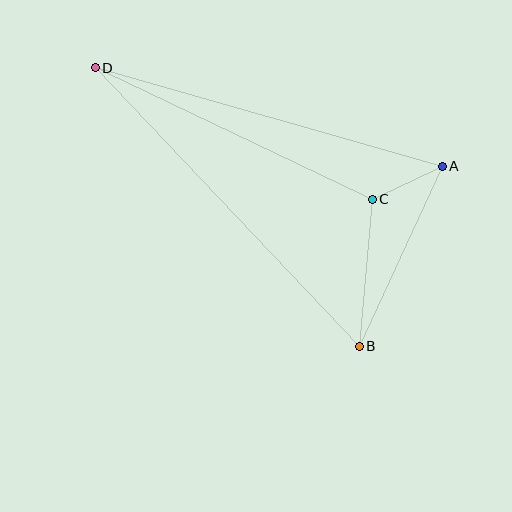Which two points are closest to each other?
Points A and C are closest to each other.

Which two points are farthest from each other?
Points B and D are farthest from each other.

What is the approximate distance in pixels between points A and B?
The distance between A and B is approximately 198 pixels.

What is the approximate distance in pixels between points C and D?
The distance between C and D is approximately 307 pixels.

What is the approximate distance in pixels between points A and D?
The distance between A and D is approximately 361 pixels.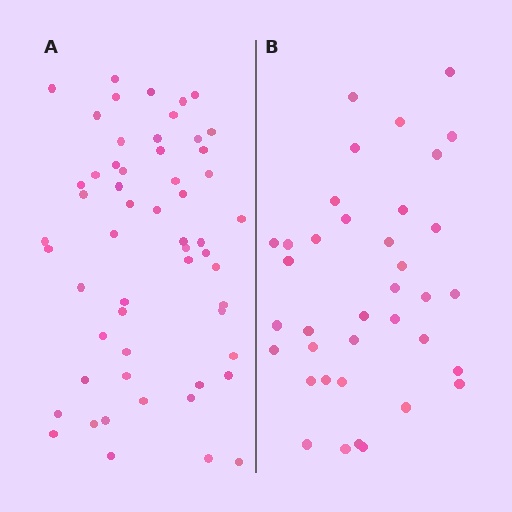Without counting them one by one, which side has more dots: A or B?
Region A (the left region) has more dots.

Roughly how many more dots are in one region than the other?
Region A has approximately 20 more dots than region B.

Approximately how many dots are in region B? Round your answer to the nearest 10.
About 40 dots. (The exact count is 37, which rounds to 40.)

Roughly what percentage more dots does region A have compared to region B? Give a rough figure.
About 50% more.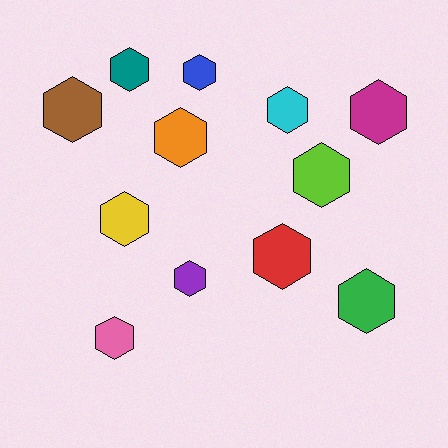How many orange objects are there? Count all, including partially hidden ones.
There is 1 orange object.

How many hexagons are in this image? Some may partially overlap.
There are 12 hexagons.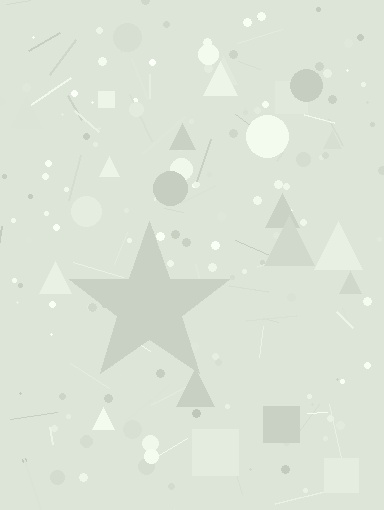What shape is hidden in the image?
A star is hidden in the image.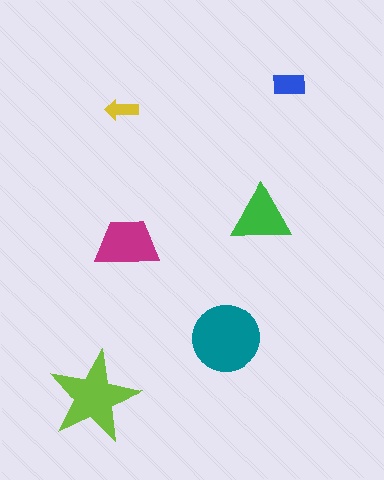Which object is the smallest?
The yellow arrow.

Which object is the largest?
The teal circle.